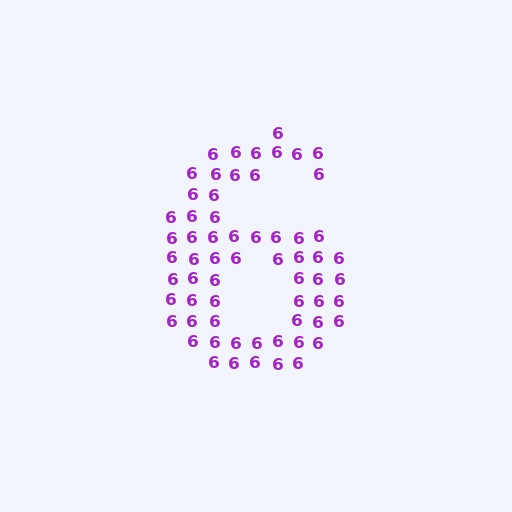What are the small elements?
The small elements are digit 6's.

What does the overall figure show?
The overall figure shows the digit 6.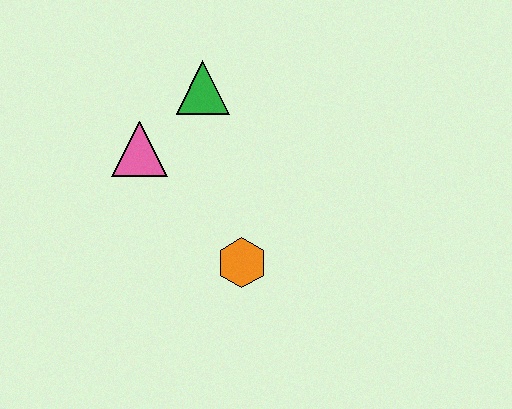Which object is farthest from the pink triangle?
The orange hexagon is farthest from the pink triangle.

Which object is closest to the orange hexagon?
The pink triangle is closest to the orange hexagon.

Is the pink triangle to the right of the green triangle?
No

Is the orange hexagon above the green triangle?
No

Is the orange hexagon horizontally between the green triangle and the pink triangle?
No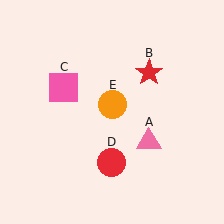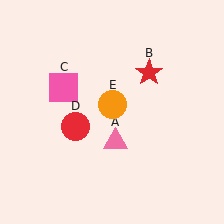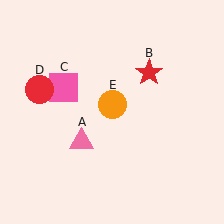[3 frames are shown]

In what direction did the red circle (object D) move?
The red circle (object D) moved up and to the left.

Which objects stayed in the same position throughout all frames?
Red star (object B) and pink square (object C) and orange circle (object E) remained stationary.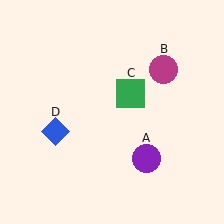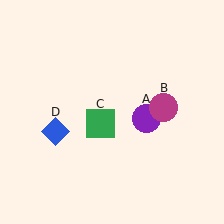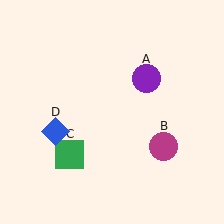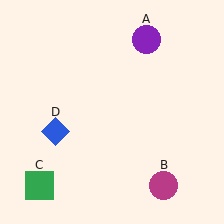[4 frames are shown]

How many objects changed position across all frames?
3 objects changed position: purple circle (object A), magenta circle (object B), green square (object C).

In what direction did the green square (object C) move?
The green square (object C) moved down and to the left.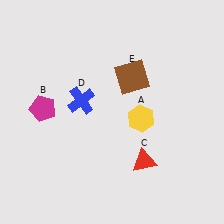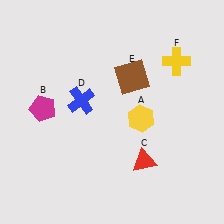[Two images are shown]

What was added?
A yellow cross (F) was added in Image 2.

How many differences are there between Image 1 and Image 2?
There is 1 difference between the two images.